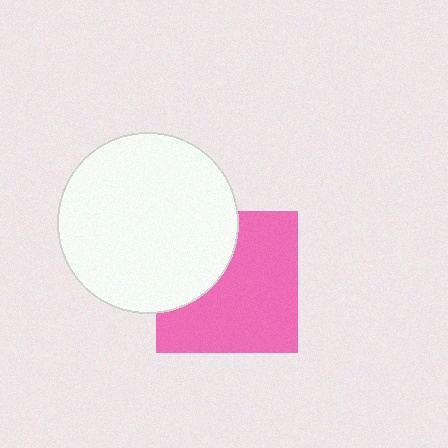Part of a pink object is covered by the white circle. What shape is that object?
It is a square.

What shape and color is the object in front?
The object in front is a white circle.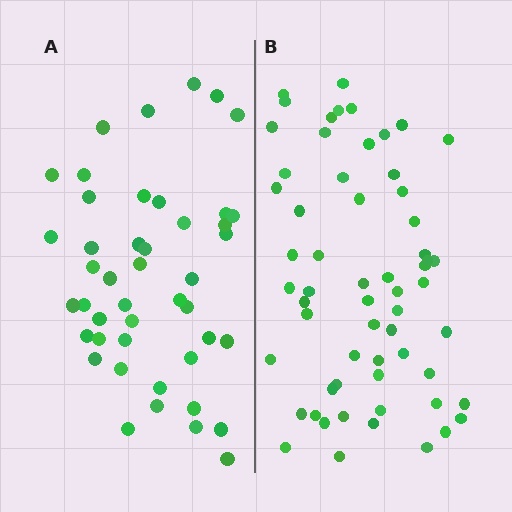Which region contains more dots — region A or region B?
Region B (the right region) has more dots.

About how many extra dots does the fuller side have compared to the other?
Region B has approximately 15 more dots than region A.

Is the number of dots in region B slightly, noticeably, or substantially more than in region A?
Region B has noticeably more, but not dramatically so. The ratio is roughly 1.3 to 1.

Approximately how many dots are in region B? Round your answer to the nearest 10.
About 60 dots.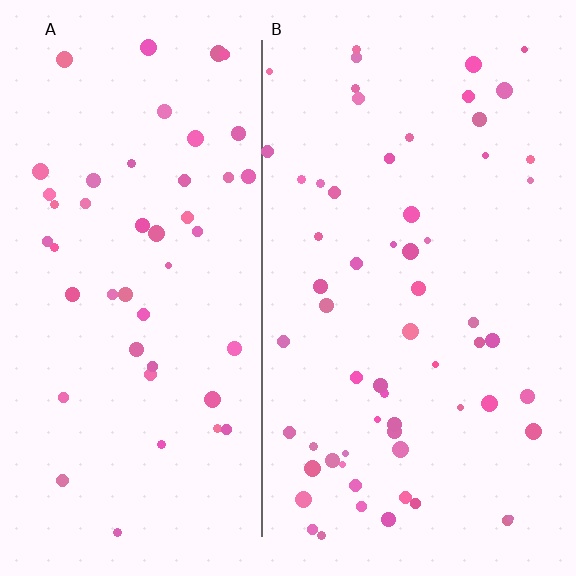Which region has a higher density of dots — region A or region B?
B (the right).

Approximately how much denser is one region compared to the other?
Approximately 1.3× — region B over region A.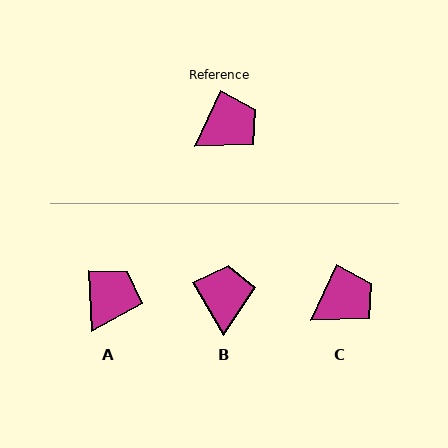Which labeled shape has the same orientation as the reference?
C.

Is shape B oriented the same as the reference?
No, it is off by about 55 degrees.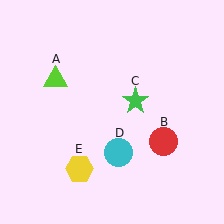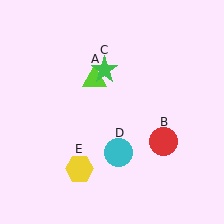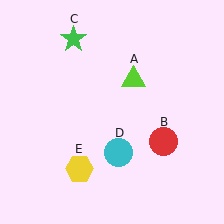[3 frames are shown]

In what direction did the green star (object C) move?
The green star (object C) moved up and to the left.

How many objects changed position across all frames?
2 objects changed position: lime triangle (object A), green star (object C).